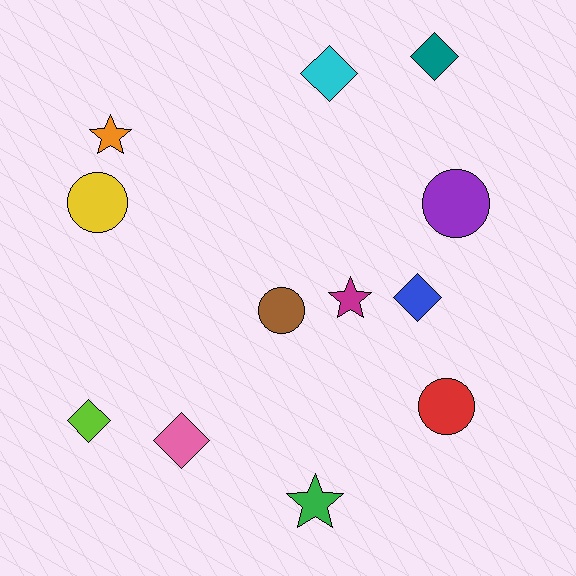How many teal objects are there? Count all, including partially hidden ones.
There is 1 teal object.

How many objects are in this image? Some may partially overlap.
There are 12 objects.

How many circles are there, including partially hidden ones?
There are 4 circles.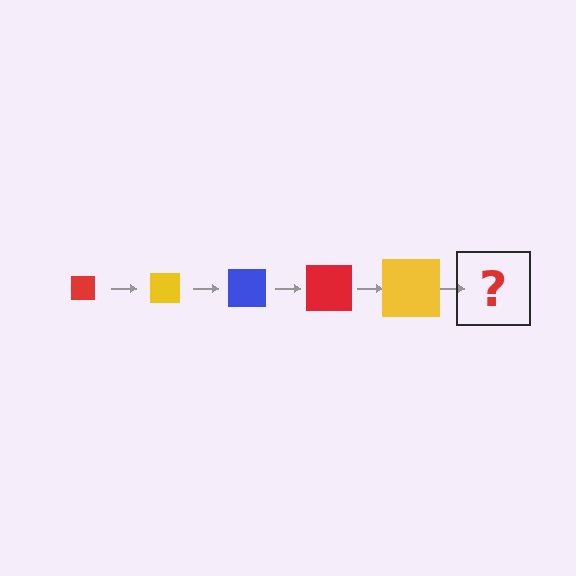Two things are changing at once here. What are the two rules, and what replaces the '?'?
The two rules are that the square grows larger each step and the color cycles through red, yellow, and blue. The '?' should be a blue square, larger than the previous one.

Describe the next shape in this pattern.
It should be a blue square, larger than the previous one.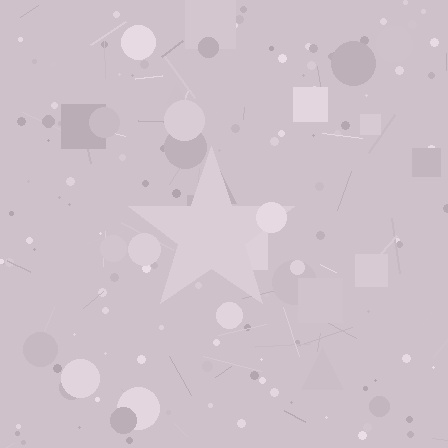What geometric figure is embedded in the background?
A star is embedded in the background.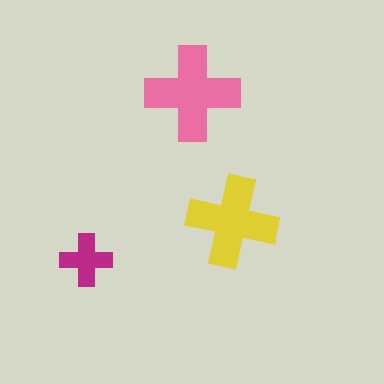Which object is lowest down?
The magenta cross is bottommost.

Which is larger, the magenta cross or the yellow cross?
The yellow one.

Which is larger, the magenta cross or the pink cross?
The pink one.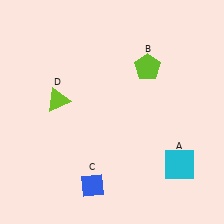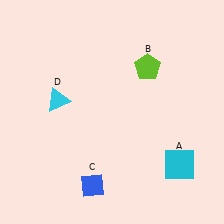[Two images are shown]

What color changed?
The triangle (D) changed from lime in Image 1 to cyan in Image 2.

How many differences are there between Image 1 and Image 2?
There is 1 difference between the two images.